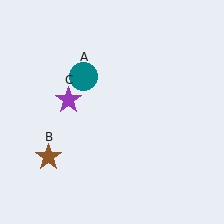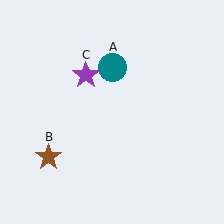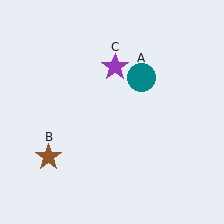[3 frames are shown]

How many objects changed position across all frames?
2 objects changed position: teal circle (object A), purple star (object C).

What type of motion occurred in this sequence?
The teal circle (object A), purple star (object C) rotated clockwise around the center of the scene.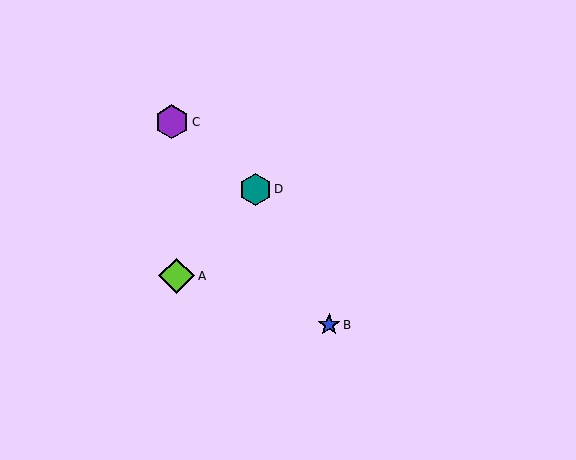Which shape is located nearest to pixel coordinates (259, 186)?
The teal hexagon (labeled D) at (255, 189) is nearest to that location.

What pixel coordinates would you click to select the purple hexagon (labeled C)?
Click at (172, 122) to select the purple hexagon C.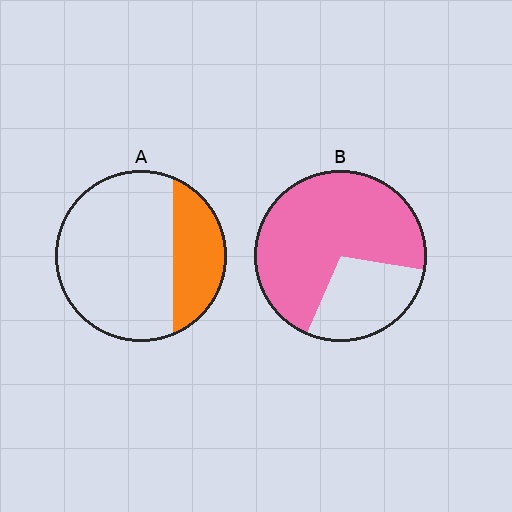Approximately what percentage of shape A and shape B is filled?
A is approximately 25% and B is approximately 70%.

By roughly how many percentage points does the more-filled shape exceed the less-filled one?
By roughly 45 percentage points (B over A).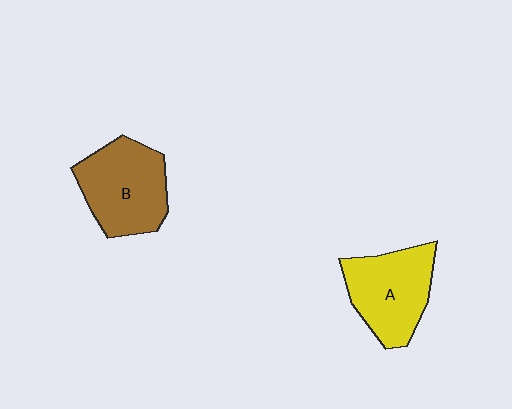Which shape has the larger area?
Shape B (brown).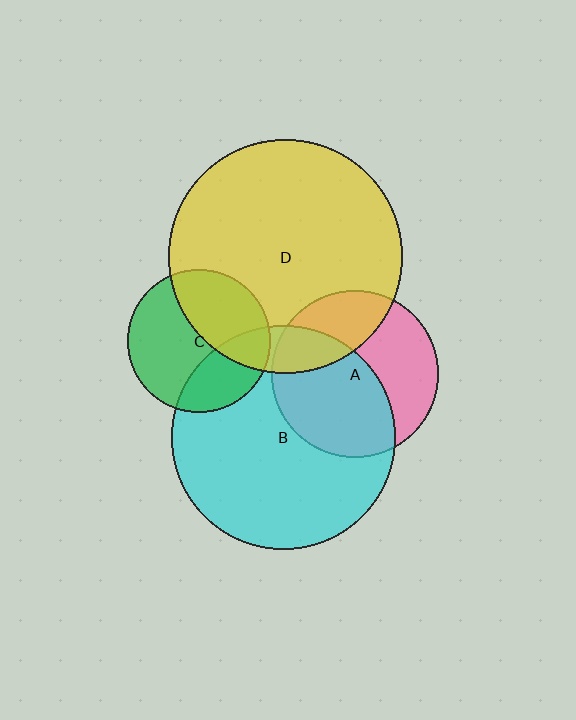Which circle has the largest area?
Circle D (yellow).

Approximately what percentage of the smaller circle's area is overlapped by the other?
Approximately 10%.